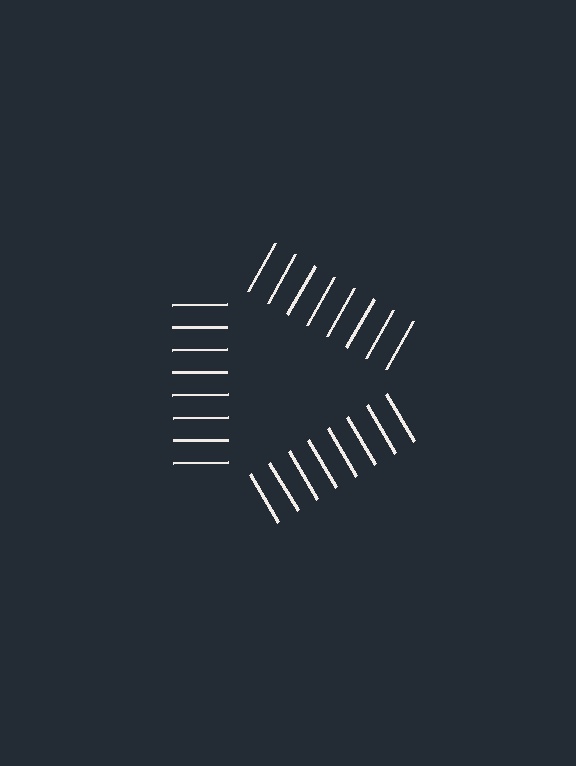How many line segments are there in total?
24 — 8 along each of the 3 edges.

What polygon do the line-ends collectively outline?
An illusory triangle — the line segments terminate on its edges but no continuous stroke is drawn.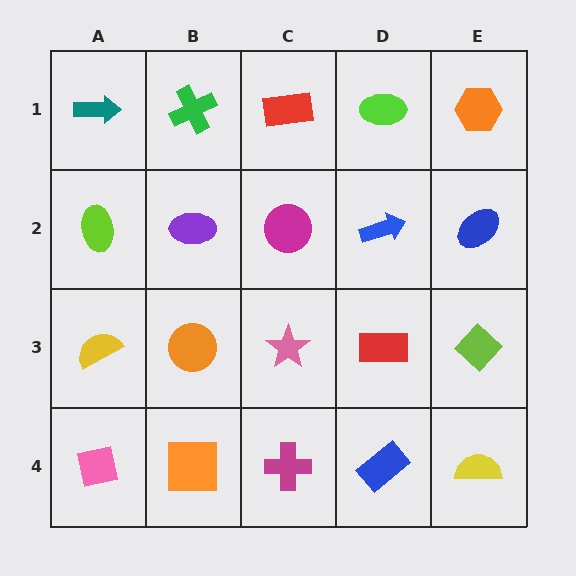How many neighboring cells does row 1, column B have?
3.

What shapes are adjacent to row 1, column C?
A magenta circle (row 2, column C), a green cross (row 1, column B), a lime ellipse (row 1, column D).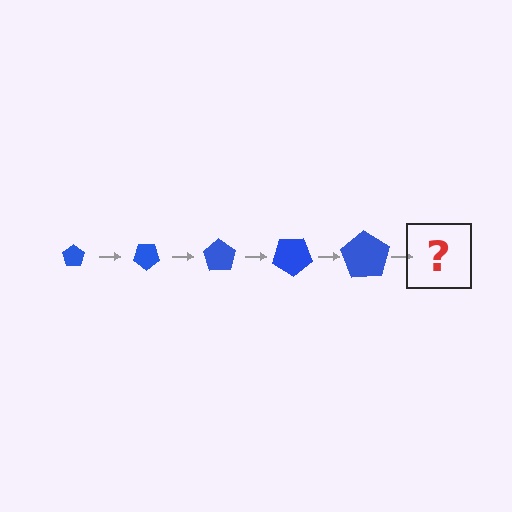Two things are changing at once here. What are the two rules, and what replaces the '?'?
The two rules are that the pentagon grows larger each step and it rotates 35 degrees each step. The '?' should be a pentagon, larger than the previous one and rotated 175 degrees from the start.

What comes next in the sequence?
The next element should be a pentagon, larger than the previous one and rotated 175 degrees from the start.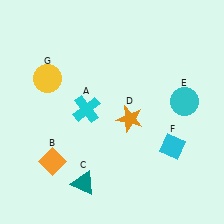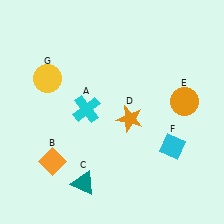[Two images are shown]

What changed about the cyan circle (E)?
In Image 1, E is cyan. In Image 2, it changed to orange.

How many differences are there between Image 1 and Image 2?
There is 1 difference between the two images.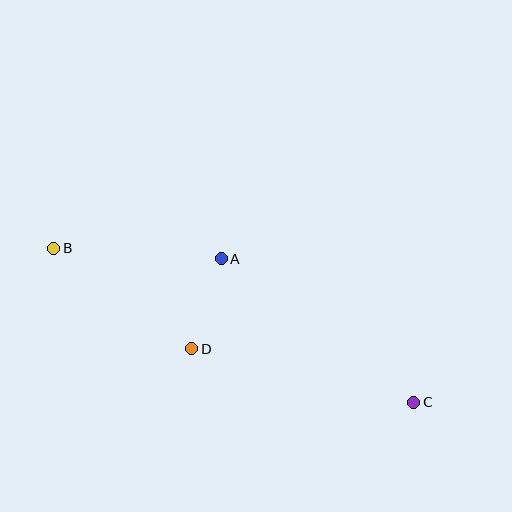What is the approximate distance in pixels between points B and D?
The distance between B and D is approximately 171 pixels.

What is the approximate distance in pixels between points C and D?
The distance between C and D is approximately 228 pixels.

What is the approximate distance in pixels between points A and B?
The distance between A and B is approximately 168 pixels.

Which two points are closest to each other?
Points A and D are closest to each other.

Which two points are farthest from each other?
Points B and C are farthest from each other.